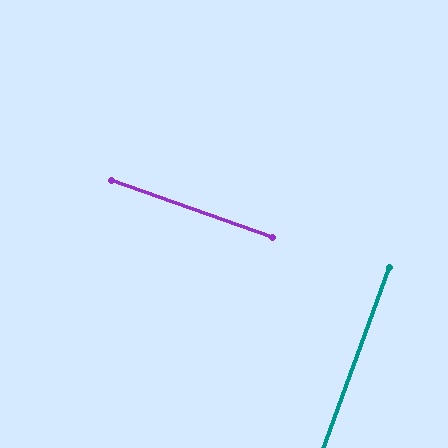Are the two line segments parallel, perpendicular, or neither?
Perpendicular — they meet at approximately 89°.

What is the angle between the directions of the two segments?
Approximately 89 degrees.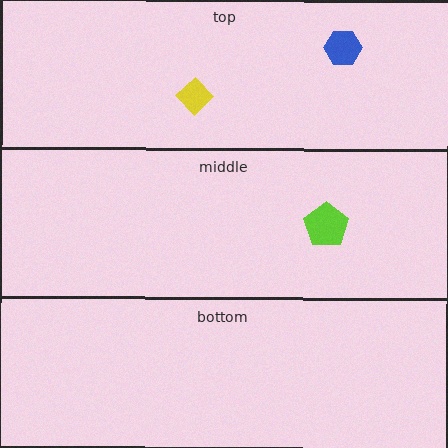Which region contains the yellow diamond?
The top region.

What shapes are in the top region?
The blue hexagon, the yellow diamond.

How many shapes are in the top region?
2.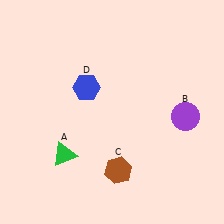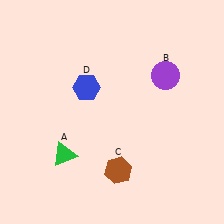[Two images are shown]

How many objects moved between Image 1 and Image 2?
1 object moved between the two images.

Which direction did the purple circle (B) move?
The purple circle (B) moved up.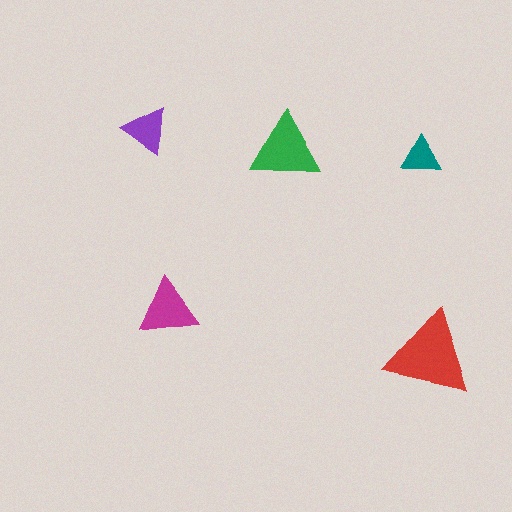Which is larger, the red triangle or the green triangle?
The red one.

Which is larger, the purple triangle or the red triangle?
The red one.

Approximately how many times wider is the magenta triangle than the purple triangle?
About 1.5 times wider.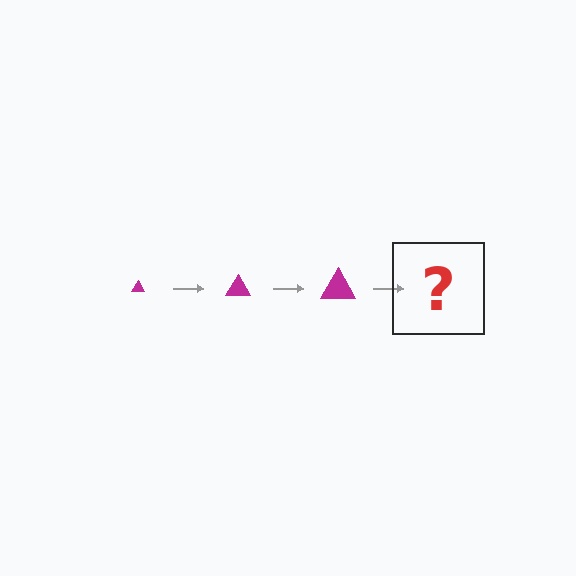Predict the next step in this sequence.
The next step is a magenta triangle, larger than the previous one.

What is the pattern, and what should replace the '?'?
The pattern is that the triangle gets progressively larger each step. The '?' should be a magenta triangle, larger than the previous one.